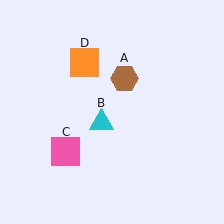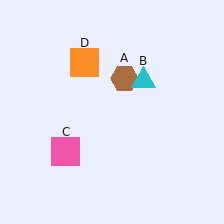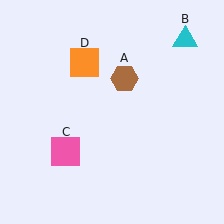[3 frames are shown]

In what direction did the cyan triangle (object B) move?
The cyan triangle (object B) moved up and to the right.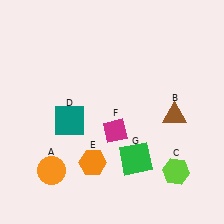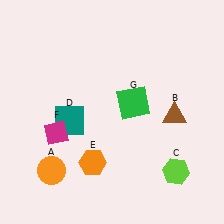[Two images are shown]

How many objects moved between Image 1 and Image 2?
2 objects moved between the two images.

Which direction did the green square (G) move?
The green square (G) moved up.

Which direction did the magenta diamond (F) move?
The magenta diamond (F) moved left.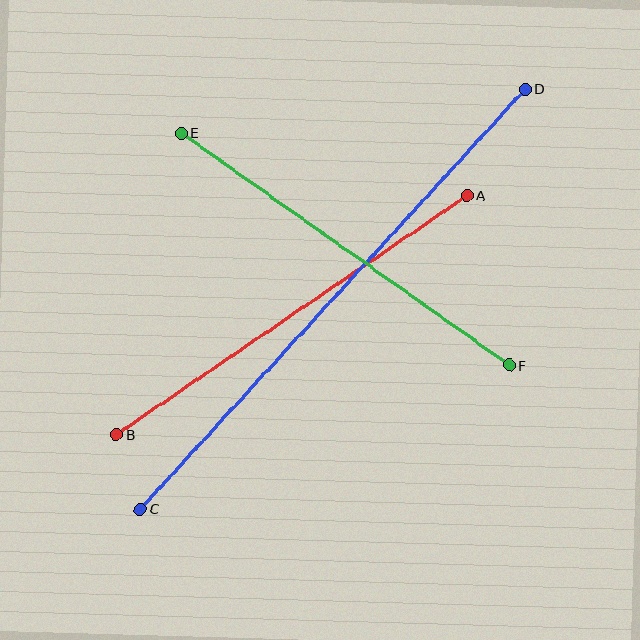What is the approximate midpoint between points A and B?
The midpoint is at approximately (291, 315) pixels.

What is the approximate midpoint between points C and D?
The midpoint is at approximately (333, 299) pixels.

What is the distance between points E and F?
The distance is approximately 401 pixels.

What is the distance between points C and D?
The distance is approximately 570 pixels.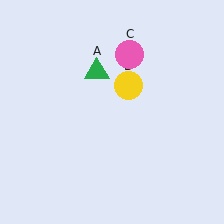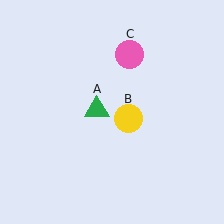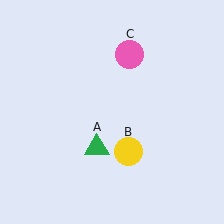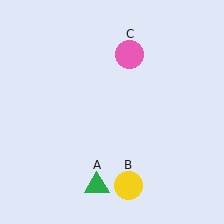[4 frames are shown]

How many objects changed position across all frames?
2 objects changed position: green triangle (object A), yellow circle (object B).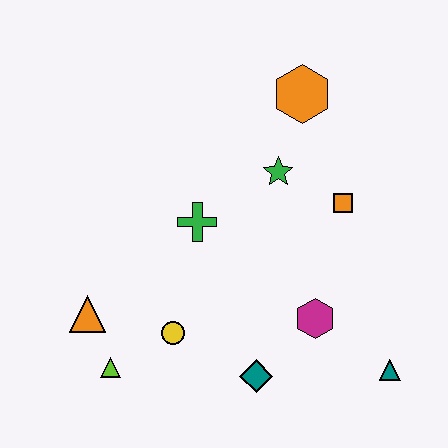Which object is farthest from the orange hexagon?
The lime triangle is farthest from the orange hexagon.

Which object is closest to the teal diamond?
The magenta hexagon is closest to the teal diamond.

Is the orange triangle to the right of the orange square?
No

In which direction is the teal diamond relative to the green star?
The teal diamond is below the green star.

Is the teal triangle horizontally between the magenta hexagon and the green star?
No